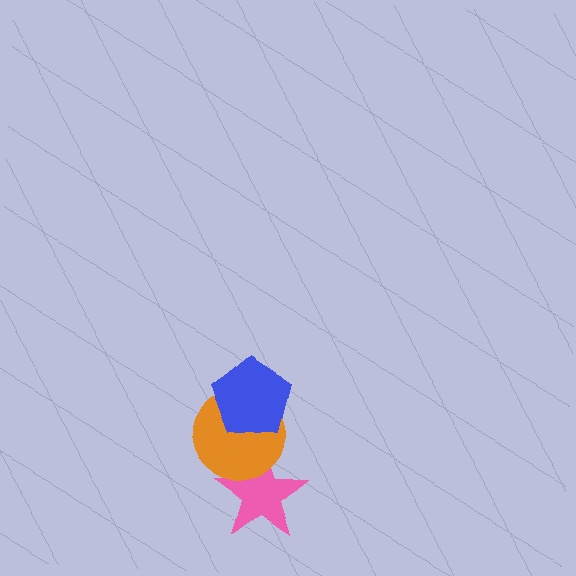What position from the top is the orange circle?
The orange circle is 2nd from the top.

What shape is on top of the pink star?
The orange circle is on top of the pink star.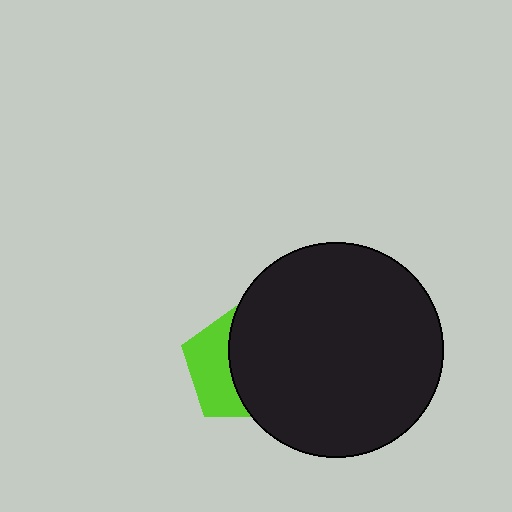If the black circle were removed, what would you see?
You would see the complete lime pentagon.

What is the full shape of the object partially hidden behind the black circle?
The partially hidden object is a lime pentagon.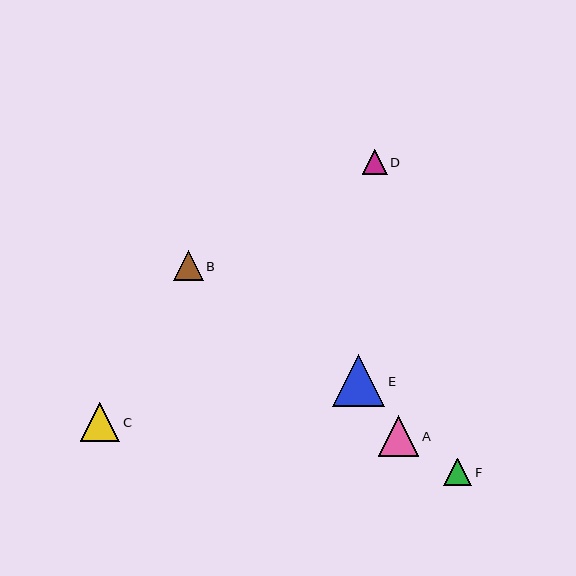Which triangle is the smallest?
Triangle D is the smallest with a size of approximately 25 pixels.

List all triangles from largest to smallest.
From largest to smallest: E, A, C, B, F, D.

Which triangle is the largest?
Triangle E is the largest with a size of approximately 52 pixels.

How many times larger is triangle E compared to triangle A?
Triangle E is approximately 1.3 times the size of triangle A.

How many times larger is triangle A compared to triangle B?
Triangle A is approximately 1.3 times the size of triangle B.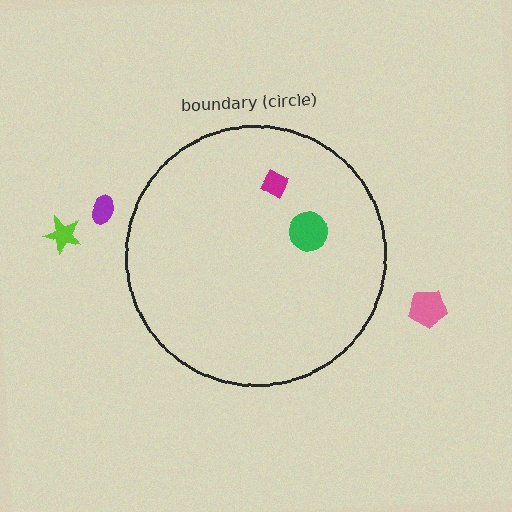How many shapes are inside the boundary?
2 inside, 3 outside.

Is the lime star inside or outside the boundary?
Outside.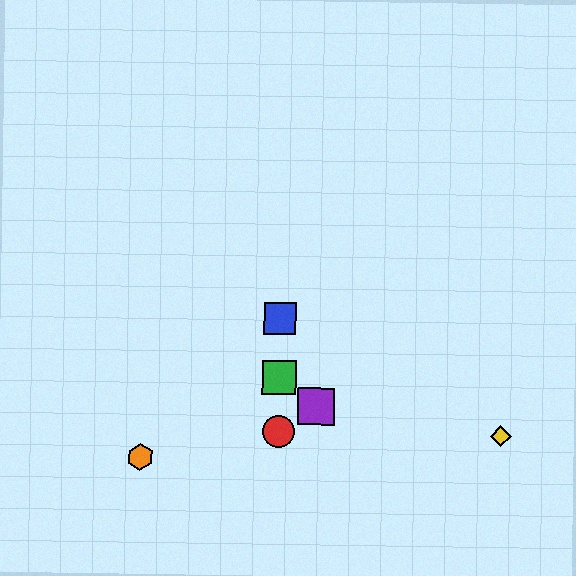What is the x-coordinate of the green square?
The green square is at x≈279.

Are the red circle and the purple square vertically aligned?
No, the red circle is at x≈278 and the purple square is at x≈316.